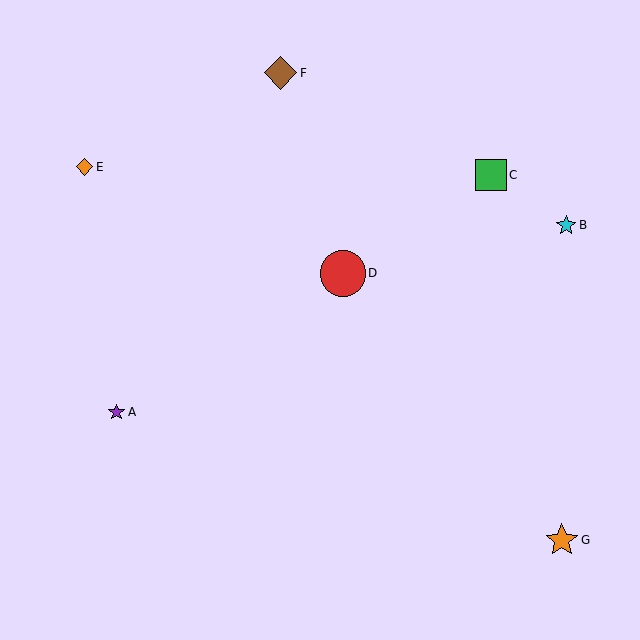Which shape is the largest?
The red circle (labeled D) is the largest.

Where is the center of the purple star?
The center of the purple star is at (117, 412).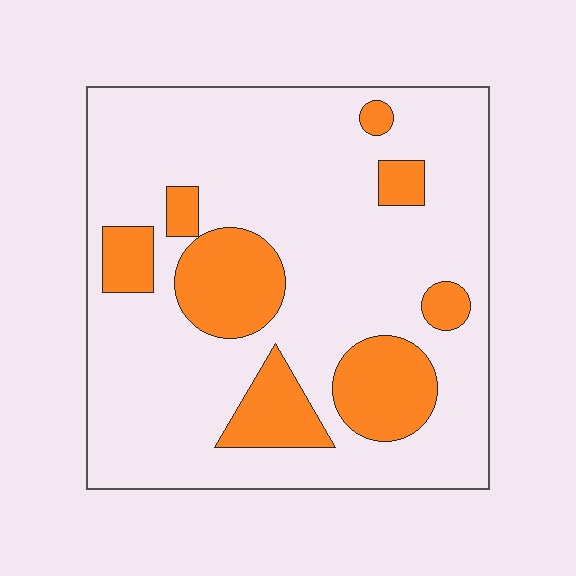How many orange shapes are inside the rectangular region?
8.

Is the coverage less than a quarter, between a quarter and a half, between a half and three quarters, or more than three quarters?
Less than a quarter.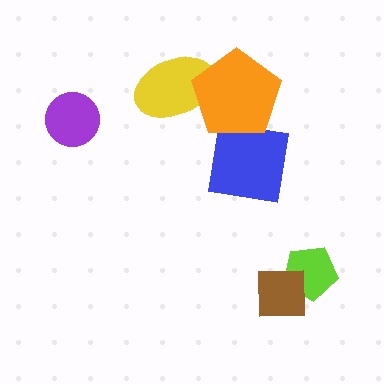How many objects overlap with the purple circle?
0 objects overlap with the purple circle.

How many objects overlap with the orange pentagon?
2 objects overlap with the orange pentagon.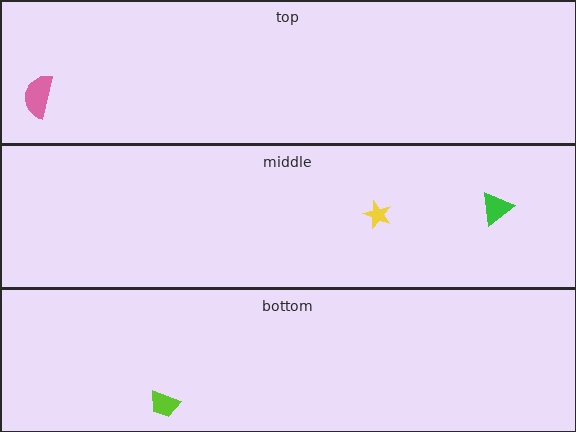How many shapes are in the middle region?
2.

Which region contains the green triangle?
The middle region.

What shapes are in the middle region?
The yellow star, the green triangle.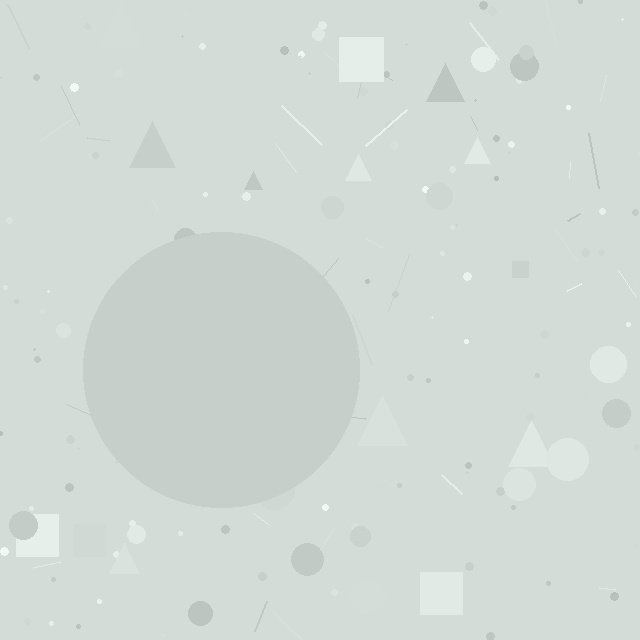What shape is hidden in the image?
A circle is hidden in the image.